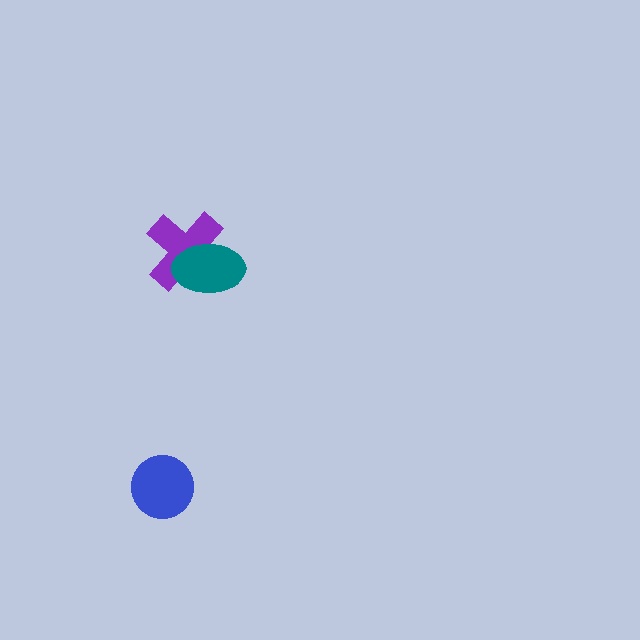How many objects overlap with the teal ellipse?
1 object overlaps with the teal ellipse.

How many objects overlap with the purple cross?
1 object overlaps with the purple cross.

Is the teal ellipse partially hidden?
No, no other shape covers it.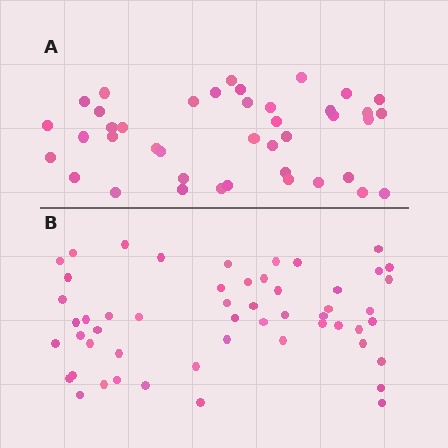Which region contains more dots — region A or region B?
Region B (the bottom region) has more dots.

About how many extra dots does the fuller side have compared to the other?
Region B has roughly 12 or so more dots than region A.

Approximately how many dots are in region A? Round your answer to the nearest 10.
About 40 dots. (The exact count is 41, which rounds to 40.)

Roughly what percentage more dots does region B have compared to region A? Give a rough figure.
About 30% more.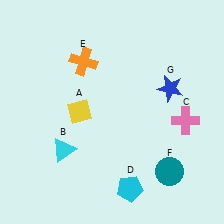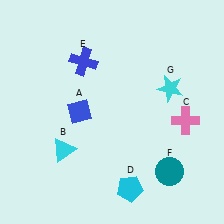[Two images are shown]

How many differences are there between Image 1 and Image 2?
There are 3 differences between the two images.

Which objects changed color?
A changed from yellow to blue. E changed from orange to blue. G changed from blue to cyan.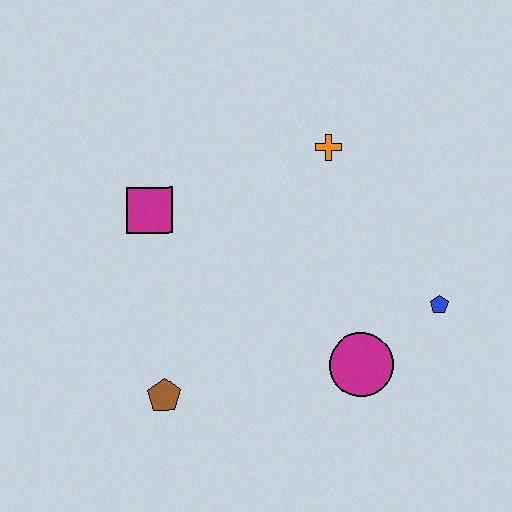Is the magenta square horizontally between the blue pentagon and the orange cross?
No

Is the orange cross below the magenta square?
No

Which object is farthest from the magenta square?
The blue pentagon is farthest from the magenta square.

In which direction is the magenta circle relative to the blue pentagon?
The magenta circle is to the left of the blue pentagon.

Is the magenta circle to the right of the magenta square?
Yes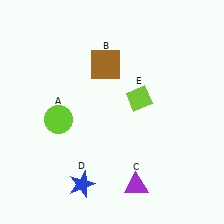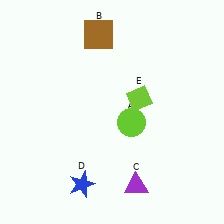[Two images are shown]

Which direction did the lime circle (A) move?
The lime circle (A) moved right.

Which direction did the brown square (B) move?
The brown square (B) moved up.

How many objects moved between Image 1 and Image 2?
2 objects moved between the two images.